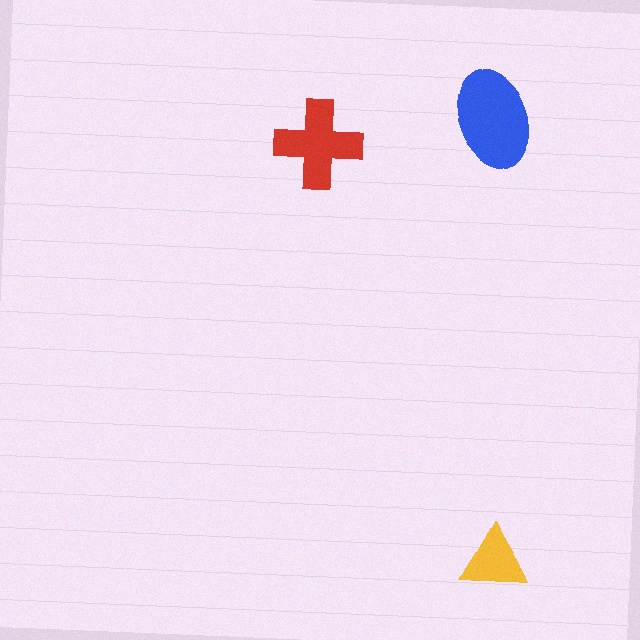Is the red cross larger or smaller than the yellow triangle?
Larger.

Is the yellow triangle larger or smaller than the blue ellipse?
Smaller.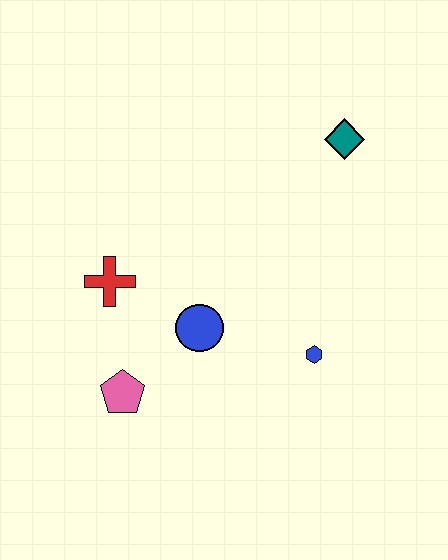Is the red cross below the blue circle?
No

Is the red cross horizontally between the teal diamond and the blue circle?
No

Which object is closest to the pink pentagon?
The blue circle is closest to the pink pentagon.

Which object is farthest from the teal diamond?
The pink pentagon is farthest from the teal diamond.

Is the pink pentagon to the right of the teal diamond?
No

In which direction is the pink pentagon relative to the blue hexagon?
The pink pentagon is to the left of the blue hexagon.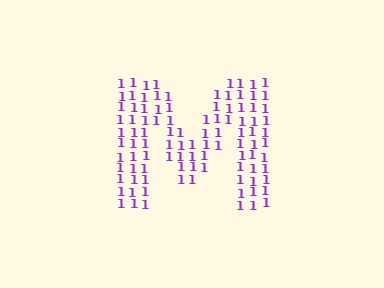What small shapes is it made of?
It is made of small digit 1's.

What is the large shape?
The large shape is the letter M.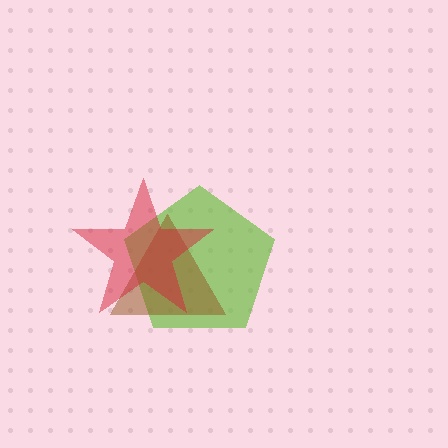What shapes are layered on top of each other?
The layered shapes are: a lime pentagon, a brown triangle, a red star.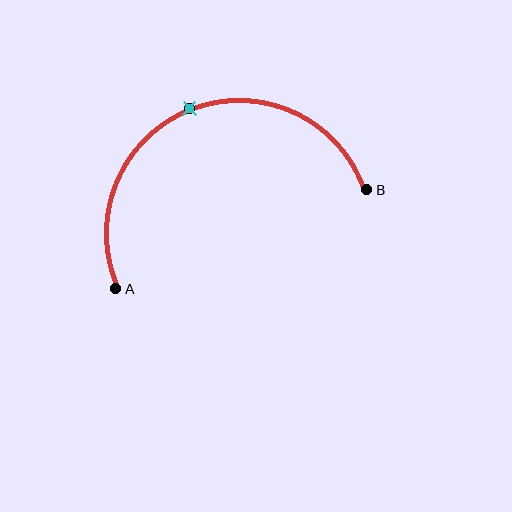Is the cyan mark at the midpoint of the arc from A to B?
Yes. The cyan mark lies on the arc at equal arc-length from both A and B — it is the arc midpoint.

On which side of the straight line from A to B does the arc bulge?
The arc bulges above the straight line connecting A and B.